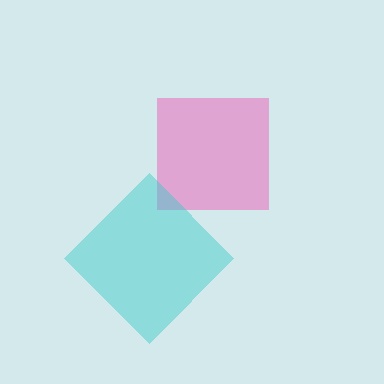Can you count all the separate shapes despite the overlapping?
Yes, there are 2 separate shapes.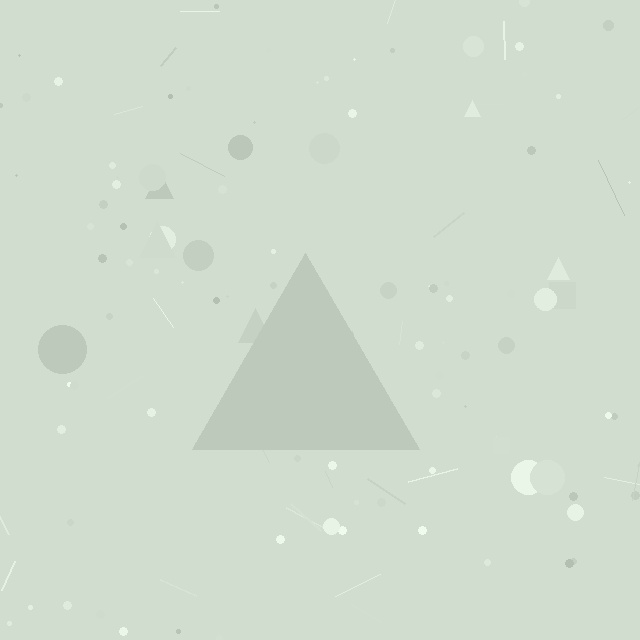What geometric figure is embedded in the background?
A triangle is embedded in the background.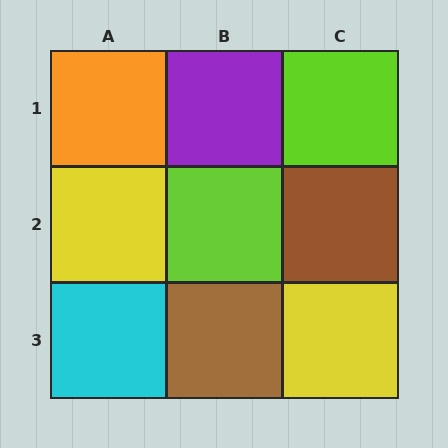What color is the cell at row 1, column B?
Purple.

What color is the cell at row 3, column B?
Brown.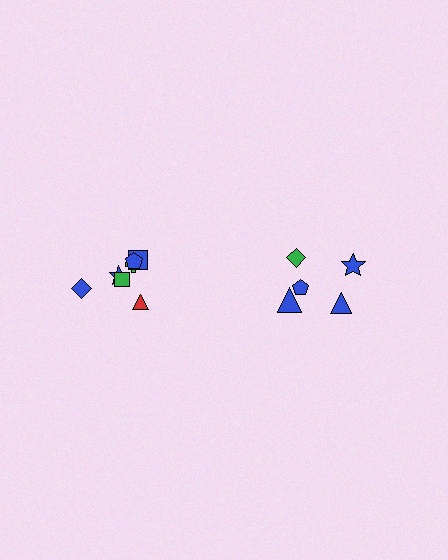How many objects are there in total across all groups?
There are 12 objects.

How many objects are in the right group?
There are 5 objects.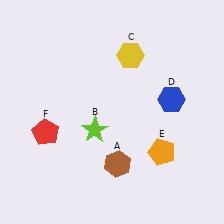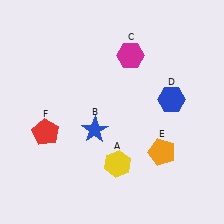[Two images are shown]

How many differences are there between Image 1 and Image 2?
There are 3 differences between the two images.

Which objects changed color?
A changed from brown to yellow. B changed from lime to blue. C changed from yellow to magenta.